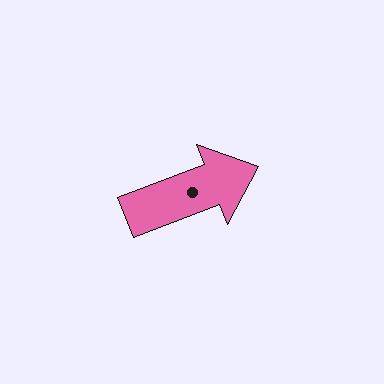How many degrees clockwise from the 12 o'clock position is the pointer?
Approximately 69 degrees.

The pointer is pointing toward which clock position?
Roughly 2 o'clock.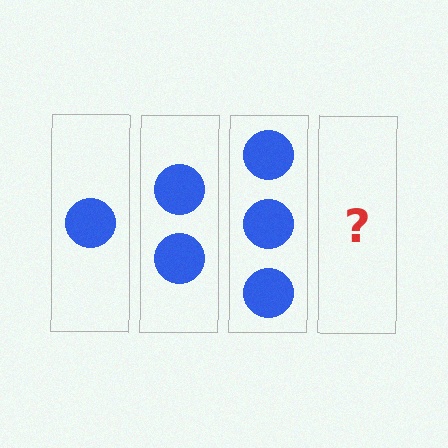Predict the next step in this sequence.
The next step is 4 circles.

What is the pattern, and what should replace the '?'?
The pattern is that each step adds one more circle. The '?' should be 4 circles.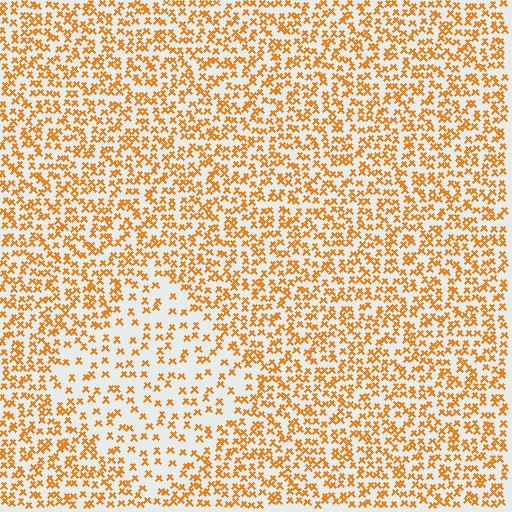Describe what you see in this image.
The image contains small orange elements arranged at two different densities. A diamond-shaped region is visible where the elements are less densely packed than the surrounding area.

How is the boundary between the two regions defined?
The boundary is defined by a change in element density (approximately 2.0x ratio). All elements are the same color, size, and shape.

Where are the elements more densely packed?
The elements are more densely packed outside the diamond boundary.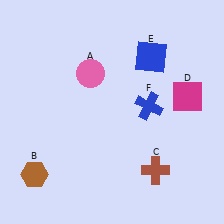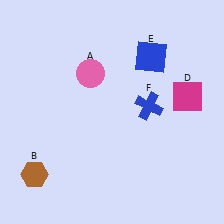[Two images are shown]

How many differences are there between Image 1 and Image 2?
There is 1 difference between the two images.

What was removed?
The brown cross (C) was removed in Image 2.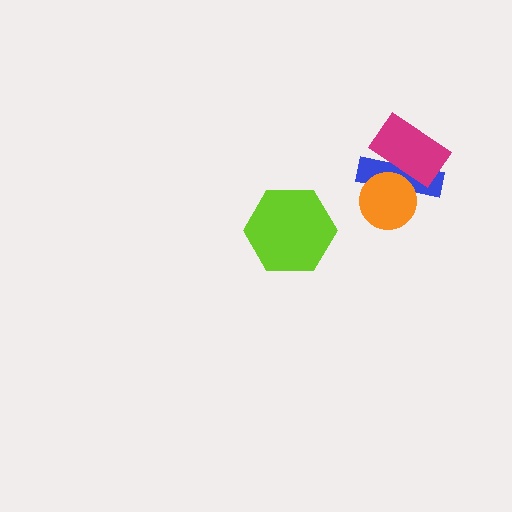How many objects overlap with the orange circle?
2 objects overlap with the orange circle.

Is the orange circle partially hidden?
Yes, it is partially covered by another shape.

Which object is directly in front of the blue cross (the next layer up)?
The orange circle is directly in front of the blue cross.